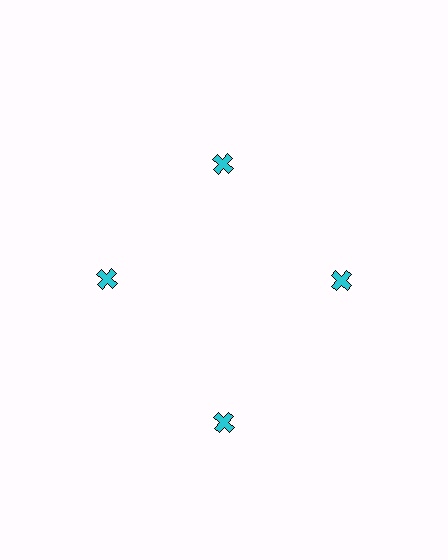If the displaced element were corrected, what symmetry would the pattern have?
It would have 4-fold rotational symmetry — the pattern would map onto itself every 90 degrees.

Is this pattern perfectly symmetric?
No. The 4 cyan crosses are arranged in a ring, but one element near the 6 o'clock position is pushed outward from the center, breaking the 4-fold rotational symmetry.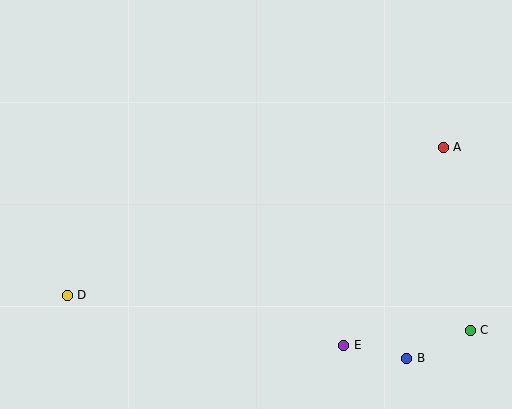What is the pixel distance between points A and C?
The distance between A and C is 185 pixels.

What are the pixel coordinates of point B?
Point B is at (407, 358).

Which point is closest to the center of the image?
Point E at (344, 345) is closest to the center.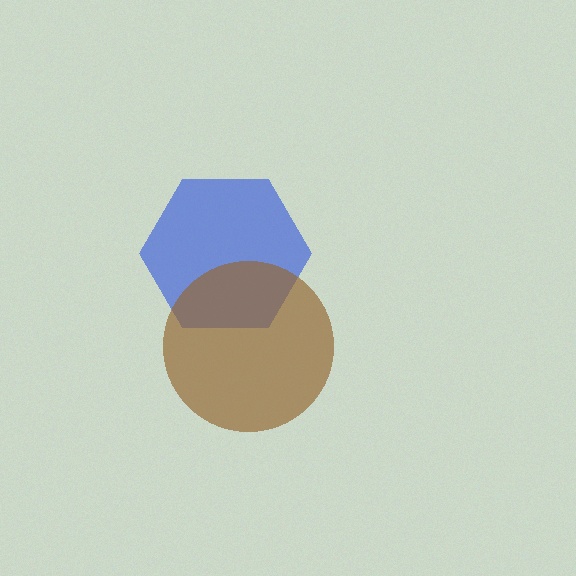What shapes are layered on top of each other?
The layered shapes are: a blue hexagon, a brown circle.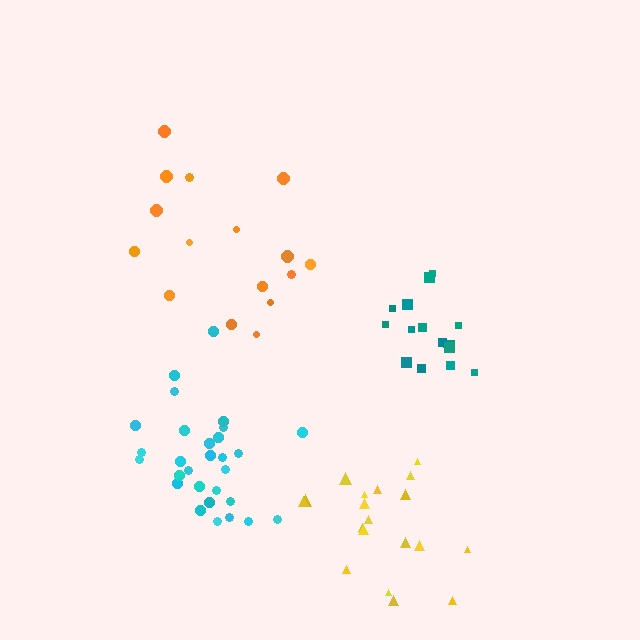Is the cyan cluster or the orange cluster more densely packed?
Cyan.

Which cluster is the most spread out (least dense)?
Orange.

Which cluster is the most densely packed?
Cyan.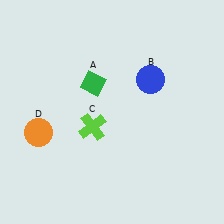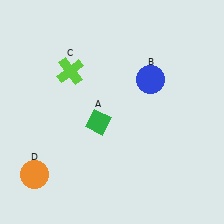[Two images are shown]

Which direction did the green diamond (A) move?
The green diamond (A) moved down.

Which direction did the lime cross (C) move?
The lime cross (C) moved up.